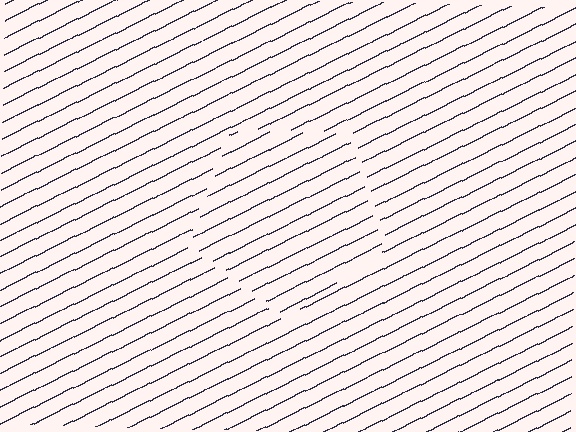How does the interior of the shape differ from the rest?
The interior of the shape contains the same grating, shifted by half a period — the contour is defined by the phase discontinuity where line-ends from the inner and outer gratings abut.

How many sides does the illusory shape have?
5 sides — the line-ends trace a pentagon.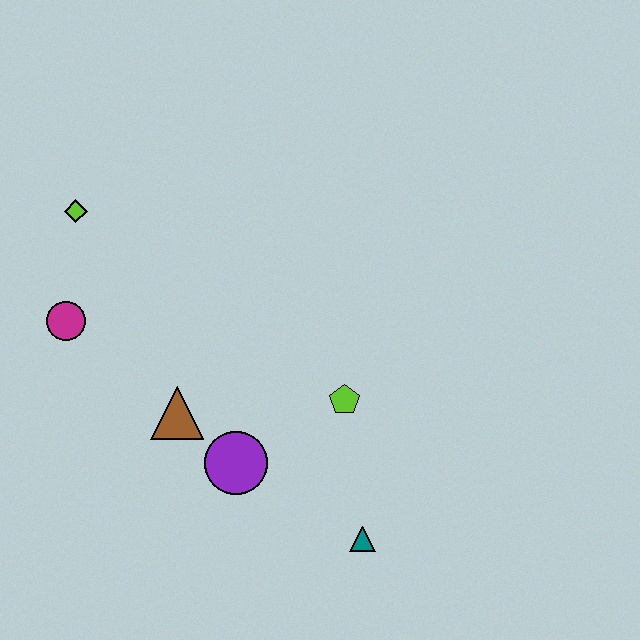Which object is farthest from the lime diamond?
The teal triangle is farthest from the lime diamond.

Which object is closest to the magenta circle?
The lime diamond is closest to the magenta circle.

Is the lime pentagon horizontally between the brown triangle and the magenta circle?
No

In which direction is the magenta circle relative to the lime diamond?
The magenta circle is below the lime diamond.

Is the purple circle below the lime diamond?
Yes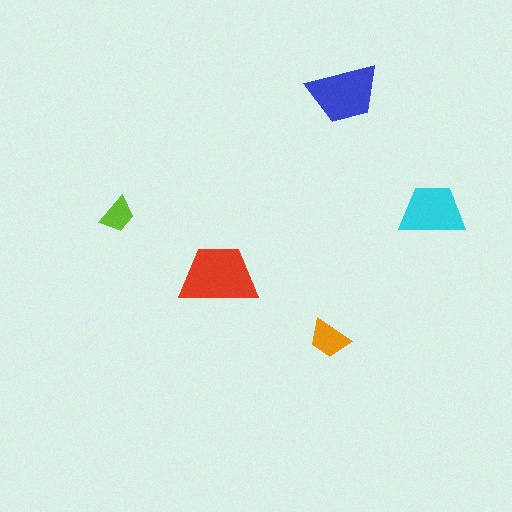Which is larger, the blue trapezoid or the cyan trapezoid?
The blue one.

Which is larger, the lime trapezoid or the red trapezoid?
The red one.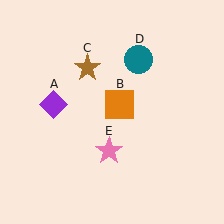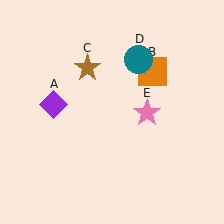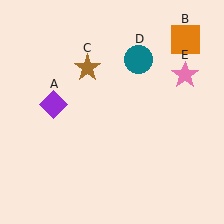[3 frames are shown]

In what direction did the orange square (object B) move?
The orange square (object B) moved up and to the right.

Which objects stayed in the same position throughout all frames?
Purple diamond (object A) and brown star (object C) and teal circle (object D) remained stationary.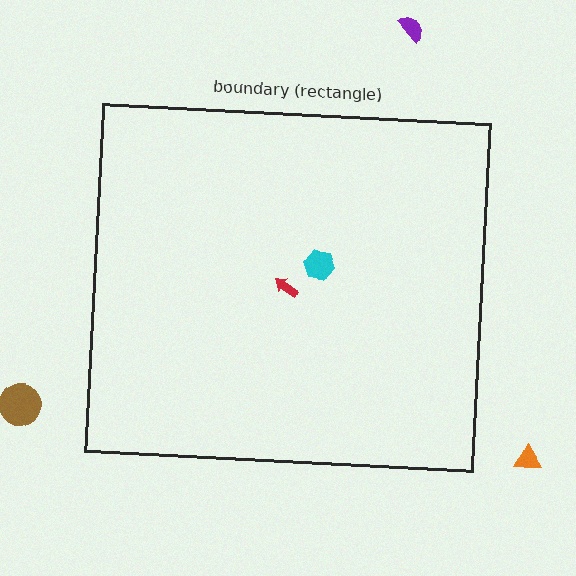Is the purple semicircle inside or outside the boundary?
Outside.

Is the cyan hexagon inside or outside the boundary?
Inside.